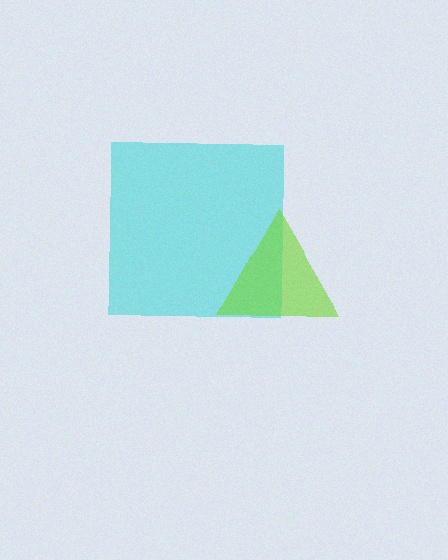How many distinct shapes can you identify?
There are 2 distinct shapes: a cyan square, a lime triangle.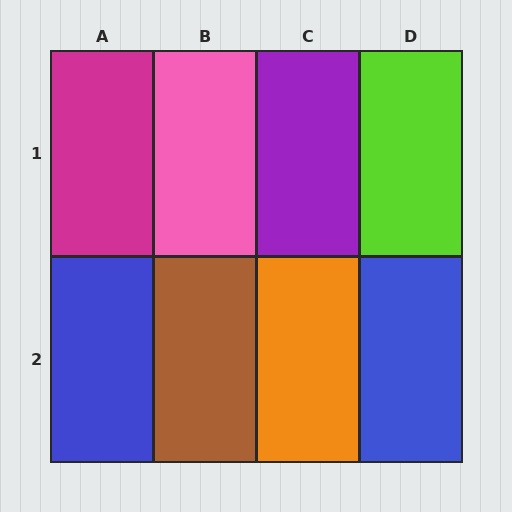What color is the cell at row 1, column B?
Pink.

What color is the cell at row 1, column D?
Lime.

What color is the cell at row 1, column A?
Magenta.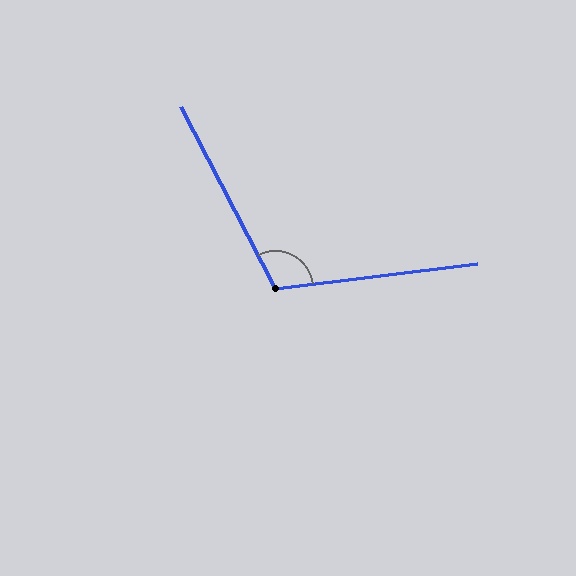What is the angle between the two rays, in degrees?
Approximately 111 degrees.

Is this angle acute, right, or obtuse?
It is obtuse.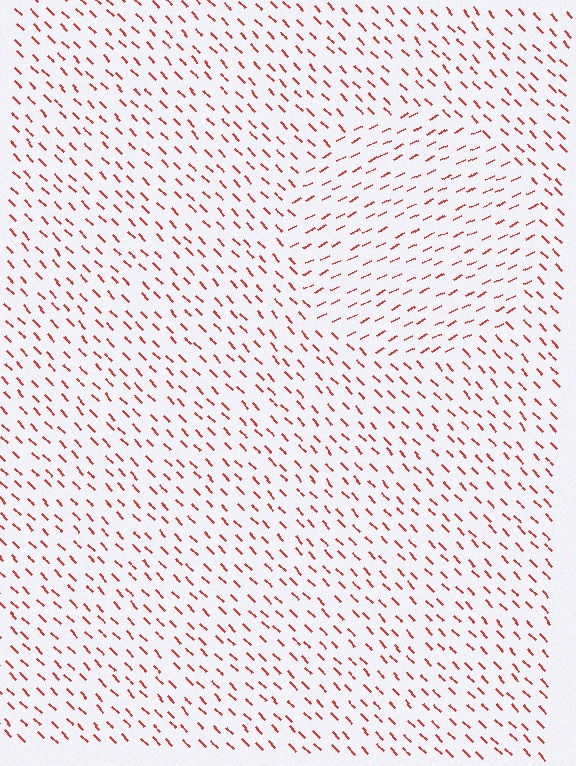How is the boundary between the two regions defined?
The boundary is defined purely by a change in line orientation (approximately 72 degrees difference). All lines are the same color and thickness.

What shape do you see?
I see a circle.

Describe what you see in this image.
The image is filled with small red line segments. A circle region in the image has lines oriented differently from the surrounding lines, creating a visible texture boundary.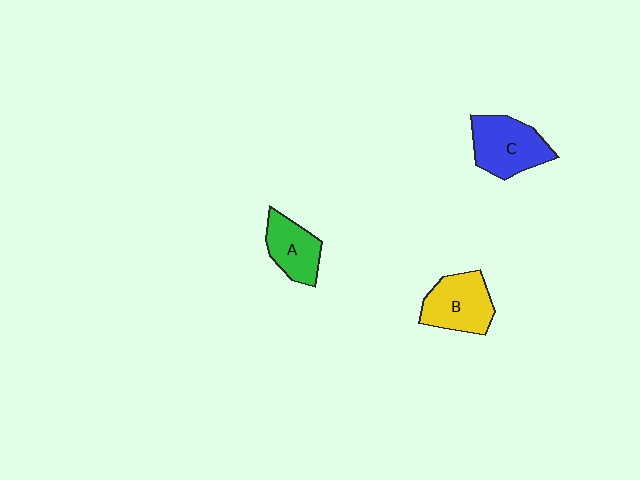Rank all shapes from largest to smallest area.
From largest to smallest: C (blue), B (yellow), A (green).